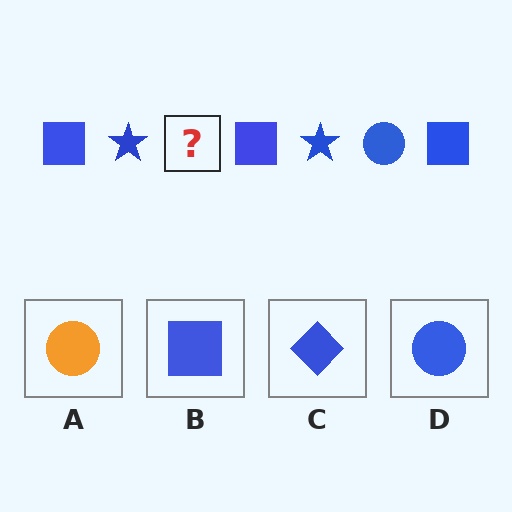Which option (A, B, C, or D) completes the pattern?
D.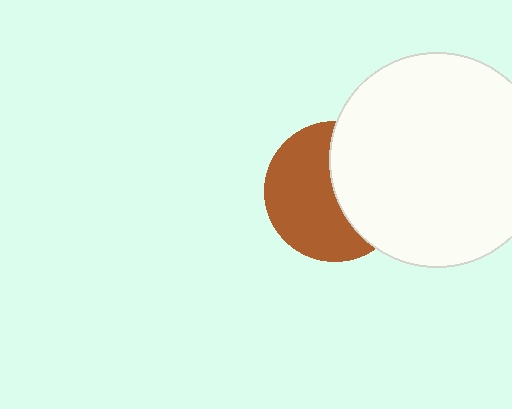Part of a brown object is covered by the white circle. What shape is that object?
It is a circle.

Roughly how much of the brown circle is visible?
About half of it is visible (roughly 56%).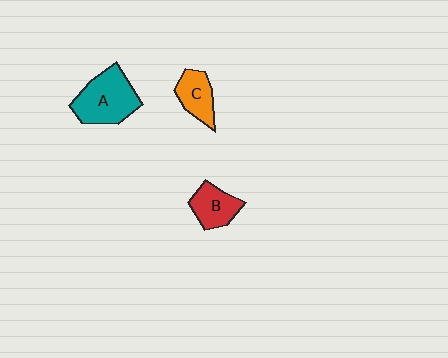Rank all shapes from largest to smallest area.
From largest to smallest: A (teal), B (red), C (orange).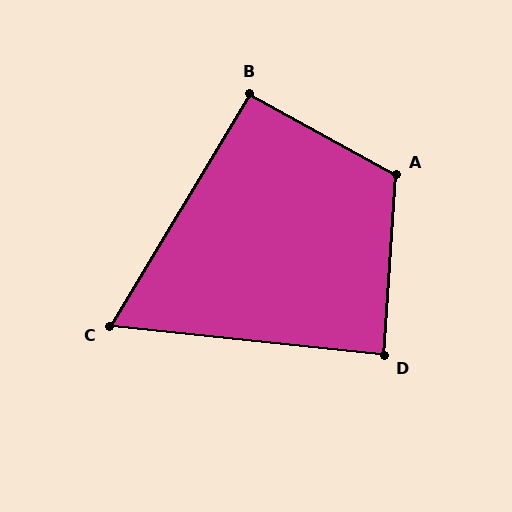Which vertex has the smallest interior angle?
C, at approximately 65 degrees.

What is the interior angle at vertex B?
Approximately 92 degrees (approximately right).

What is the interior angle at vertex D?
Approximately 88 degrees (approximately right).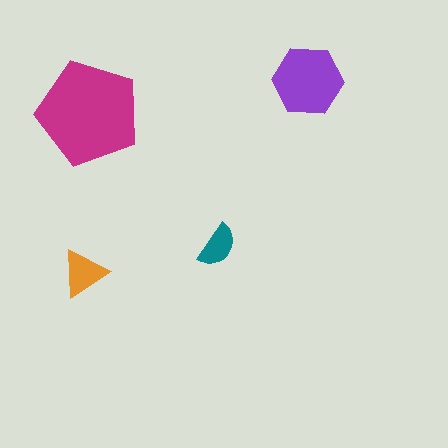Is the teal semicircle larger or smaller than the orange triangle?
Smaller.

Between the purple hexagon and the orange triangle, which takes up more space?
The purple hexagon.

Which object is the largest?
The magenta pentagon.